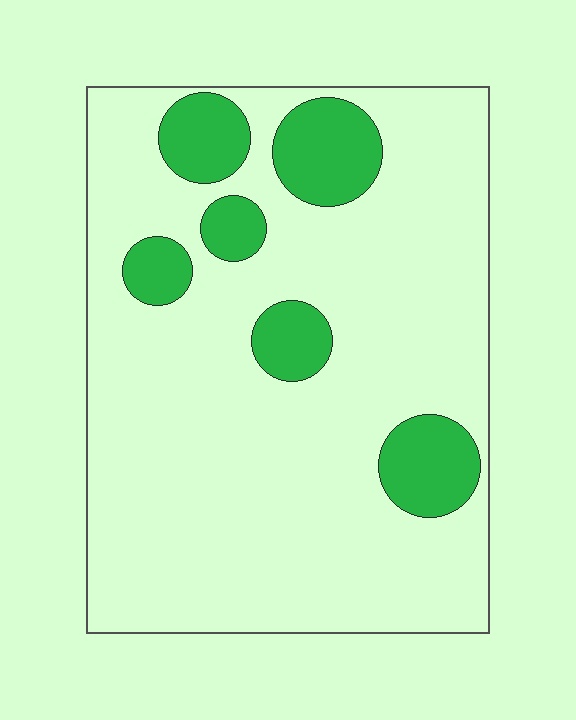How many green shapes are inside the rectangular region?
6.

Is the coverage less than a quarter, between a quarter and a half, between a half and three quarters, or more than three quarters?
Less than a quarter.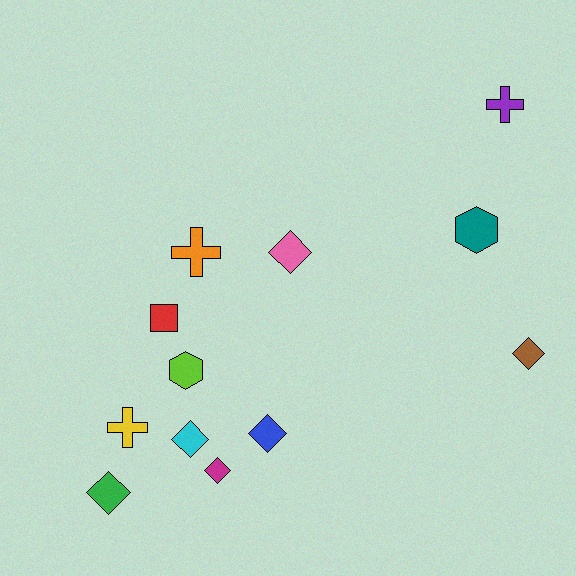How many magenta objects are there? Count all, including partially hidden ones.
There is 1 magenta object.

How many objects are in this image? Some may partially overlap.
There are 12 objects.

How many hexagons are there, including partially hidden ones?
There are 2 hexagons.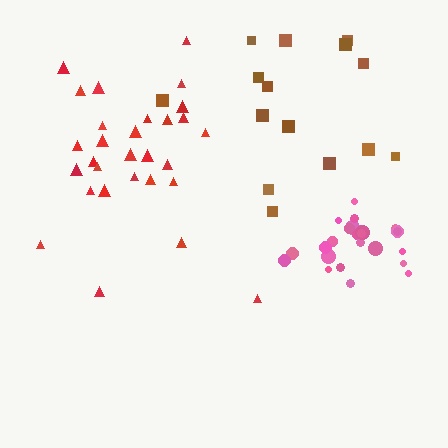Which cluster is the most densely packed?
Pink.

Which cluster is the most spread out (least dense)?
Brown.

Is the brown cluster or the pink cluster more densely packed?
Pink.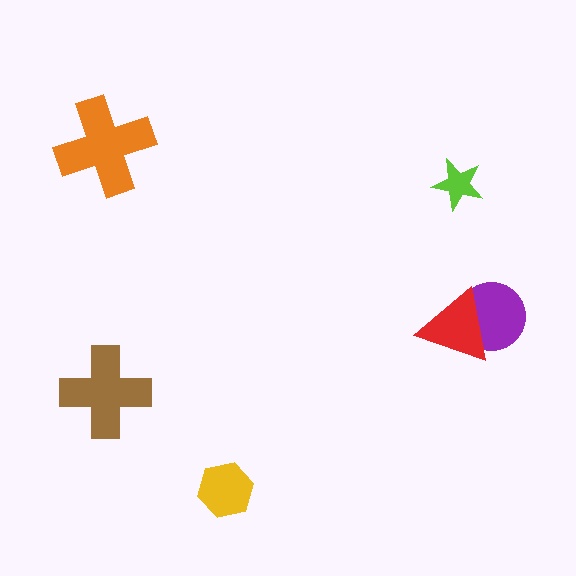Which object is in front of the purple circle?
The red triangle is in front of the purple circle.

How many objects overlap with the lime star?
0 objects overlap with the lime star.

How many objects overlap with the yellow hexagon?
0 objects overlap with the yellow hexagon.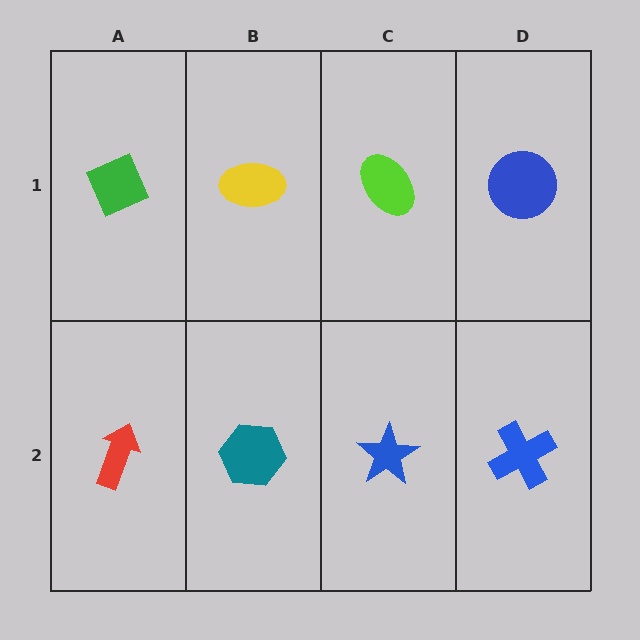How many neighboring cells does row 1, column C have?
3.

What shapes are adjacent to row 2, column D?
A blue circle (row 1, column D), a blue star (row 2, column C).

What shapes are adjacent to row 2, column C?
A lime ellipse (row 1, column C), a teal hexagon (row 2, column B), a blue cross (row 2, column D).